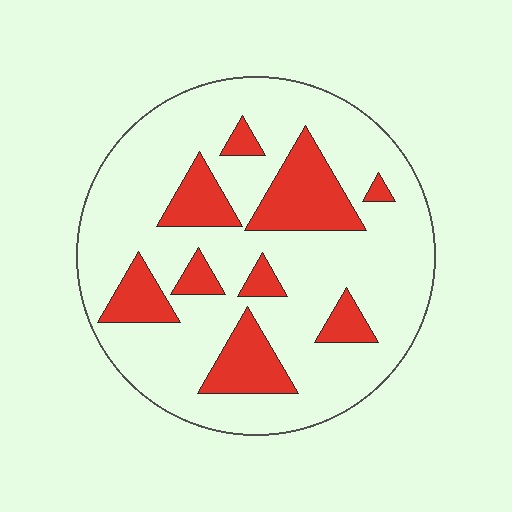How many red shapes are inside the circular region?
9.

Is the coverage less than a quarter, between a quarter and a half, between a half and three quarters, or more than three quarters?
Less than a quarter.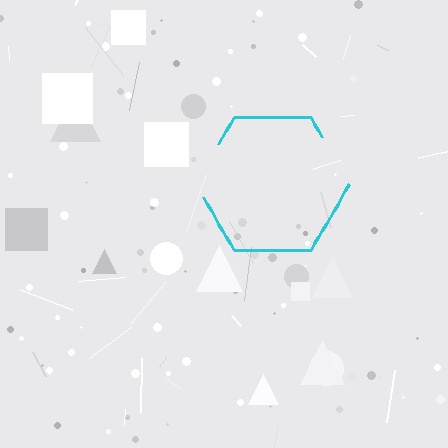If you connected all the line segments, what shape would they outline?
They would outline a hexagon.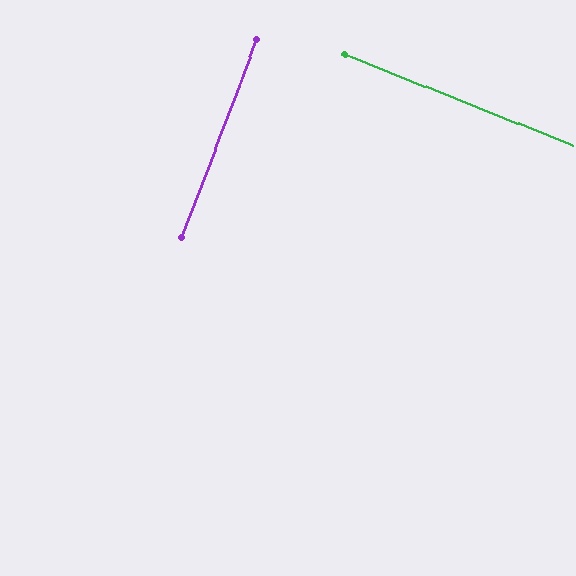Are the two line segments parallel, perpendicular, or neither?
Perpendicular — they meet at approximately 89°.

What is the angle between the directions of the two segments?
Approximately 89 degrees.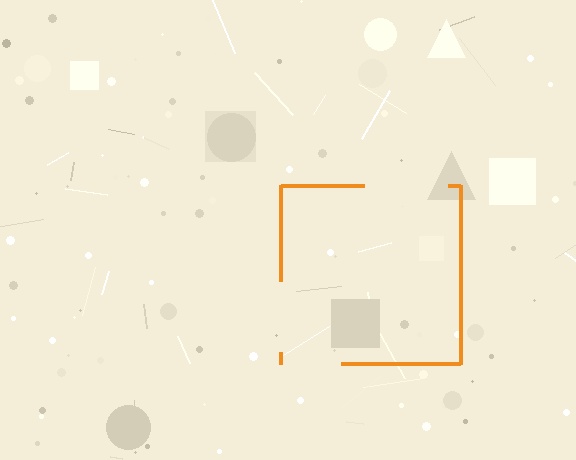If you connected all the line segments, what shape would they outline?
They would outline a square.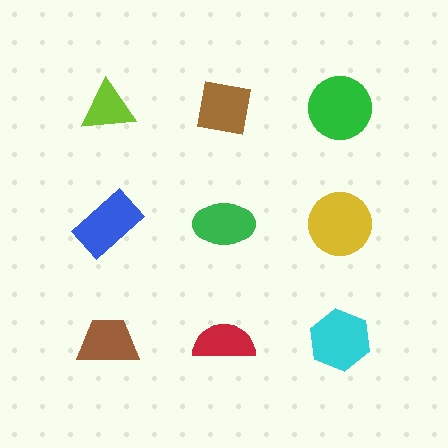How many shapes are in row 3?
3 shapes.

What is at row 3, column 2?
A red semicircle.